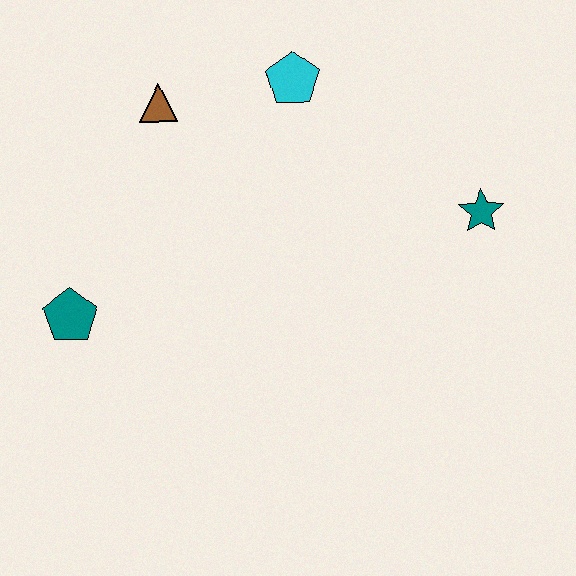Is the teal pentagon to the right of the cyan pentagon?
No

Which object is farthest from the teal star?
The teal pentagon is farthest from the teal star.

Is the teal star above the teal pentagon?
Yes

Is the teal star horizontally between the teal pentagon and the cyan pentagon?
No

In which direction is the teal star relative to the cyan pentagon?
The teal star is to the right of the cyan pentagon.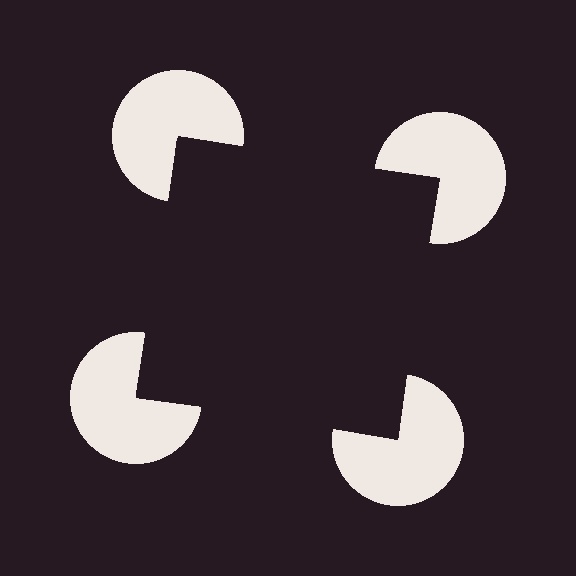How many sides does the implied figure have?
4 sides.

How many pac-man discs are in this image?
There are 4 — one at each vertex of the illusory square.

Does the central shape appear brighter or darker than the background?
It typically appears slightly darker than the background, even though no actual brightness change is drawn.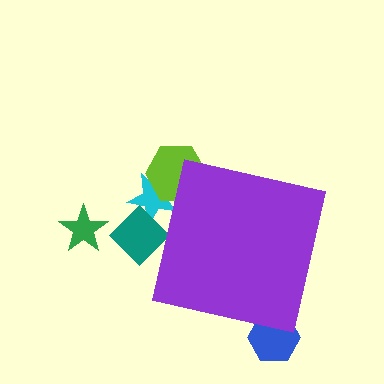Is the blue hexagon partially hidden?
Yes, the blue hexagon is partially hidden behind the purple square.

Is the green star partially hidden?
No, the green star is fully visible.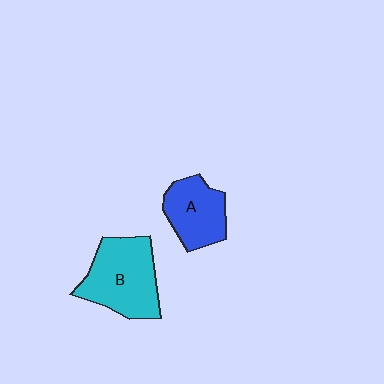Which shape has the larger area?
Shape B (cyan).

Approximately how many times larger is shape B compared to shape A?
Approximately 1.4 times.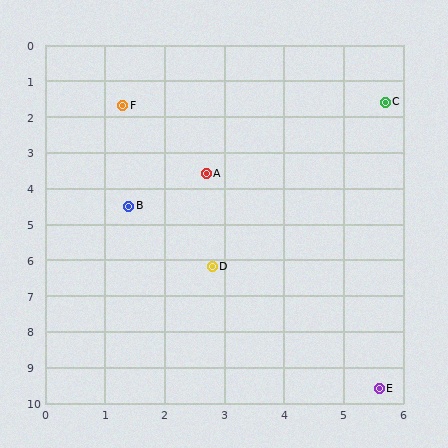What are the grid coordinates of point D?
Point D is at approximately (2.8, 6.2).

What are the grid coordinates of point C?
Point C is at approximately (5.7, 1.6).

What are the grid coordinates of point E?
Point E is at approximately (5.6, 9.6).